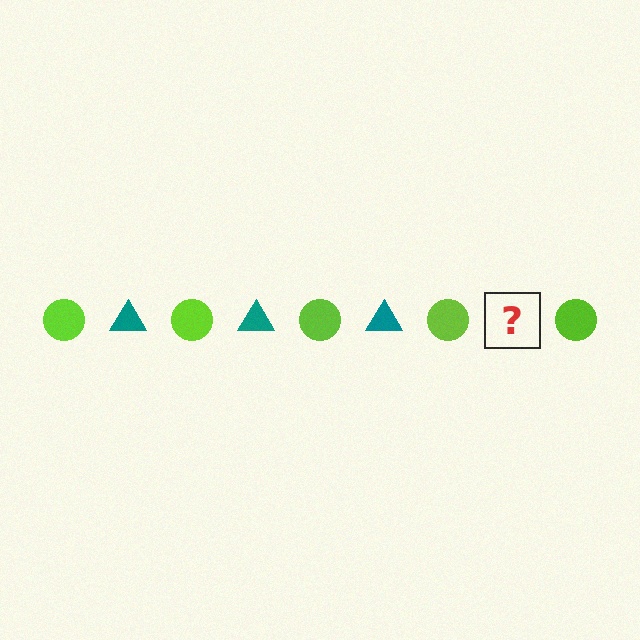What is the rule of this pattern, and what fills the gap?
The rule is that the pattern alternates between lime circle and teal triangle. The gap should be filled with a teal triangle.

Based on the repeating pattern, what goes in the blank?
The blank should be a teal triangle.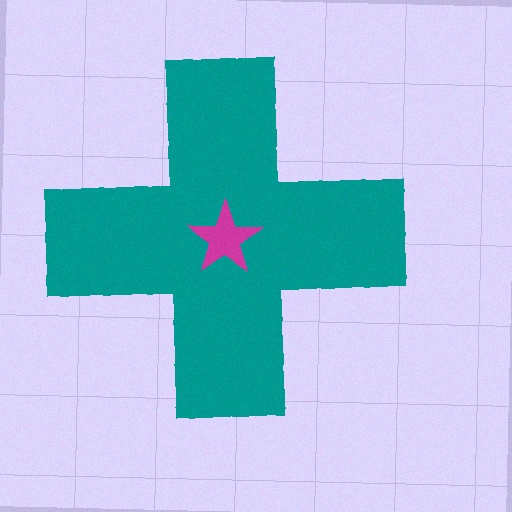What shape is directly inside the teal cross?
The magenta star.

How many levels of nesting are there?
2.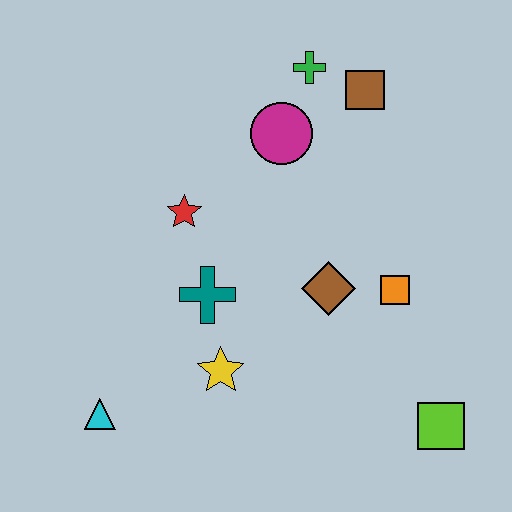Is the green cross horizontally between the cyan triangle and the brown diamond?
Yes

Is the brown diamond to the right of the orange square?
No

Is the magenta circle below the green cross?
Yes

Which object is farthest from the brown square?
The cyan triangle is farthest from the brown square.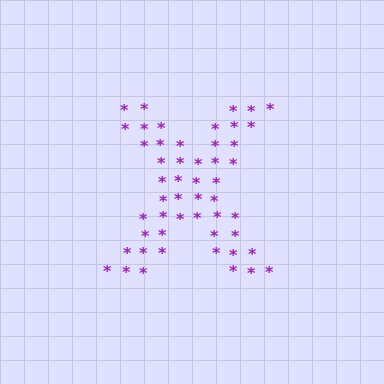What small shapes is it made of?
It is made of small asterisks.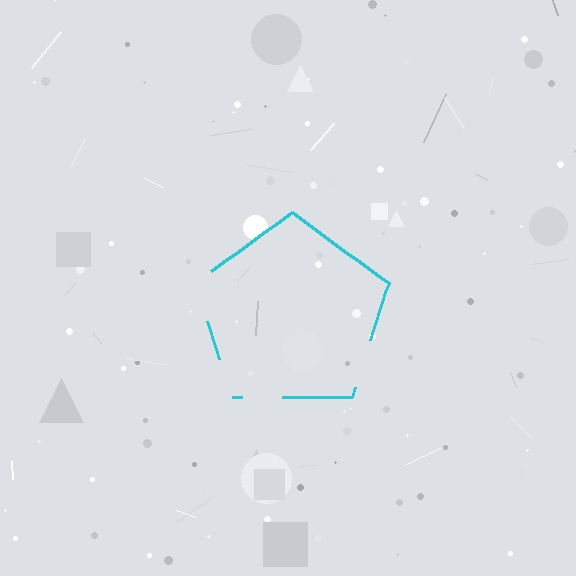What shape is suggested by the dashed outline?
The dashed outline suggests a pentagon.